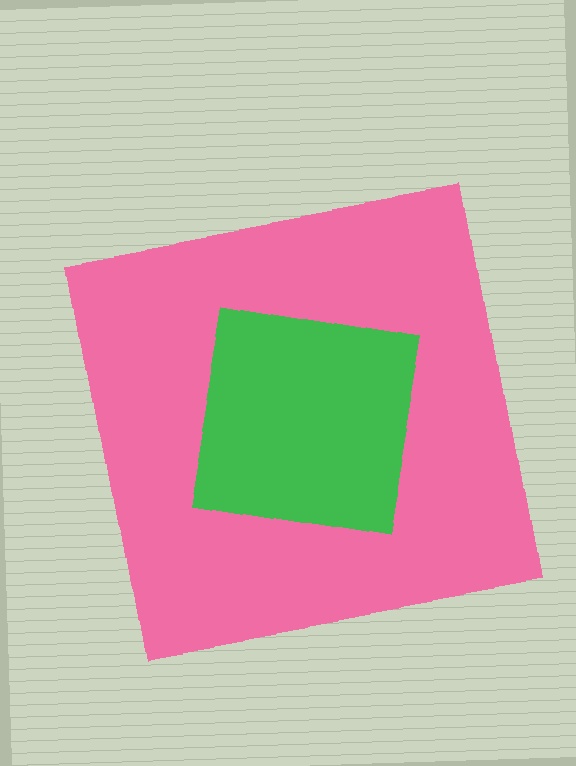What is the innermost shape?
The green square.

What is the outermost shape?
The pink square.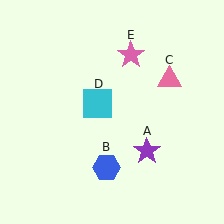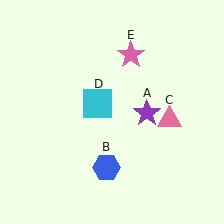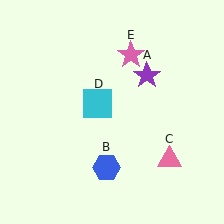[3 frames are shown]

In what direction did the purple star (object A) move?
The purple star (object A) moved up.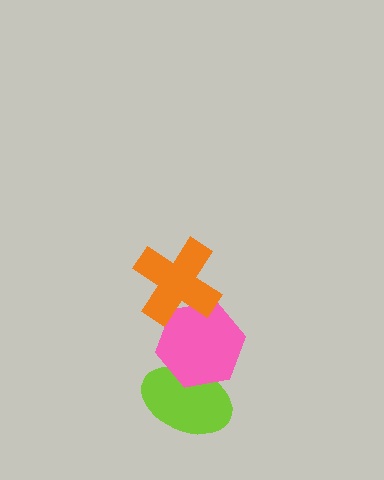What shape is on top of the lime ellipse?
The pink hexagon is on top of the lime ellipse.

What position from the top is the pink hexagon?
The pink hexagon is 2nd from the top.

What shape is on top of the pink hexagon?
The orange cross is on top of the pink hexagon.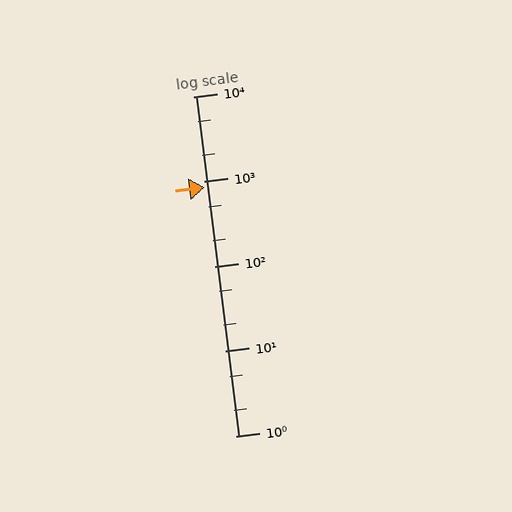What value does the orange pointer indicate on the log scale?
The pointer indicates approximately 860.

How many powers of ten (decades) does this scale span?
The scale spans 4 decades, from 1 to 10000.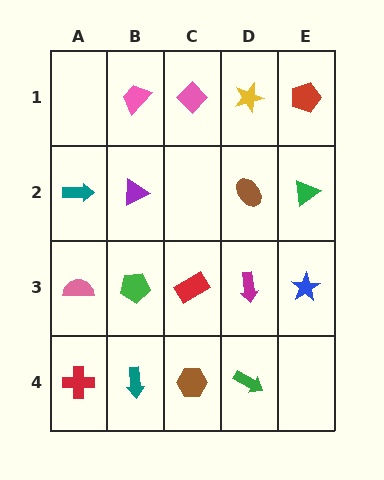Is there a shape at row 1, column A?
No, that cell is empty.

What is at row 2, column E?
A green triangle.